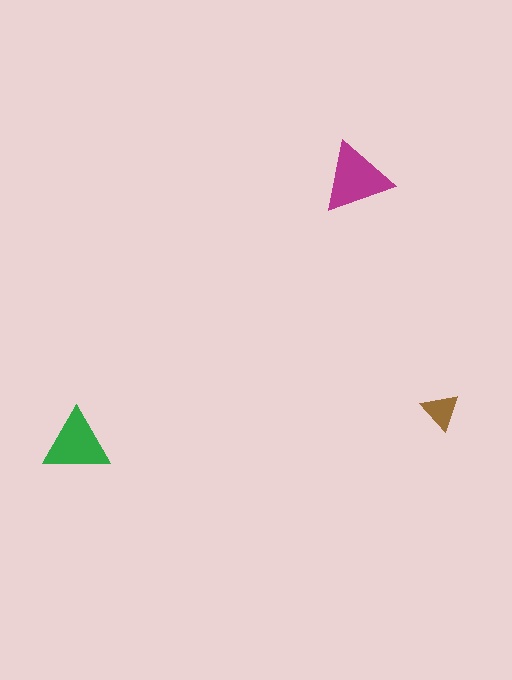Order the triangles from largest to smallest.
the magenta one, the green one, the brown one.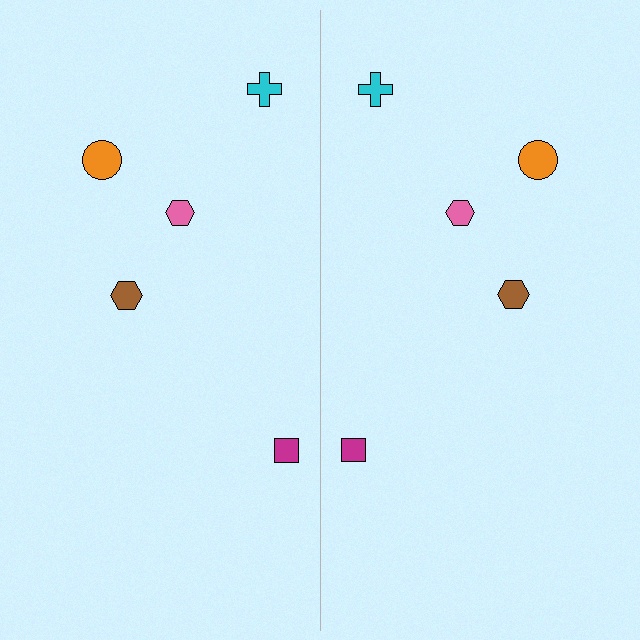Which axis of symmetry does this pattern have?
The pattern has a vertical axis of symmetry running through the center of the image.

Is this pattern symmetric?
Yes, this pattern has bilateral (reflection) symmetry.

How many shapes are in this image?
There are 10 shapes in this image.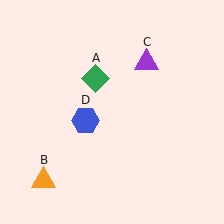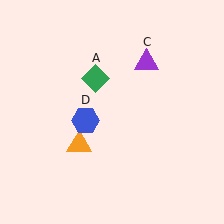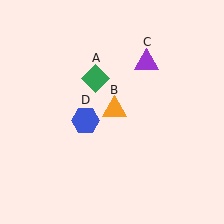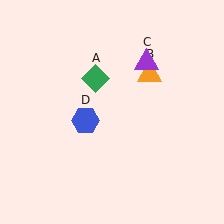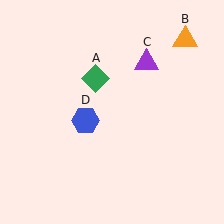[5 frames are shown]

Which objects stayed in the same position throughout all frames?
Green diamond (object A) and purple triangle (object C) and blue hexagon (object D) remained stationary.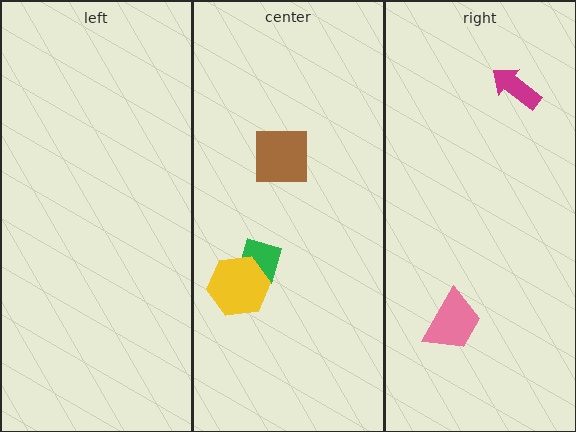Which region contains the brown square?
The center region.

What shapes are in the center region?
The green diamond, the brown square, the yellow hexagon.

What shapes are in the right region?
The magenta arrow, the pink trapezoid.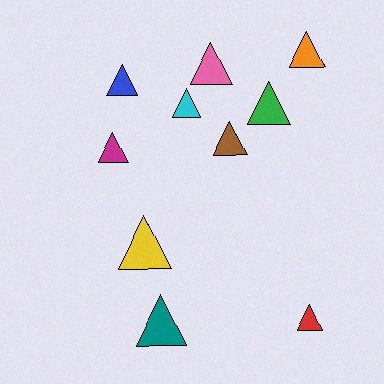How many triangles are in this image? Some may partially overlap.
There are 10 triangles.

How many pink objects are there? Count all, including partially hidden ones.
There is 1 pink object.